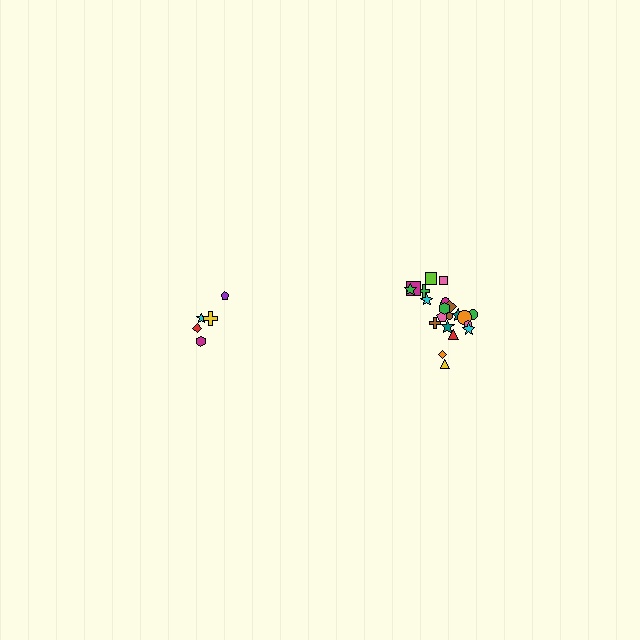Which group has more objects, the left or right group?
The right group.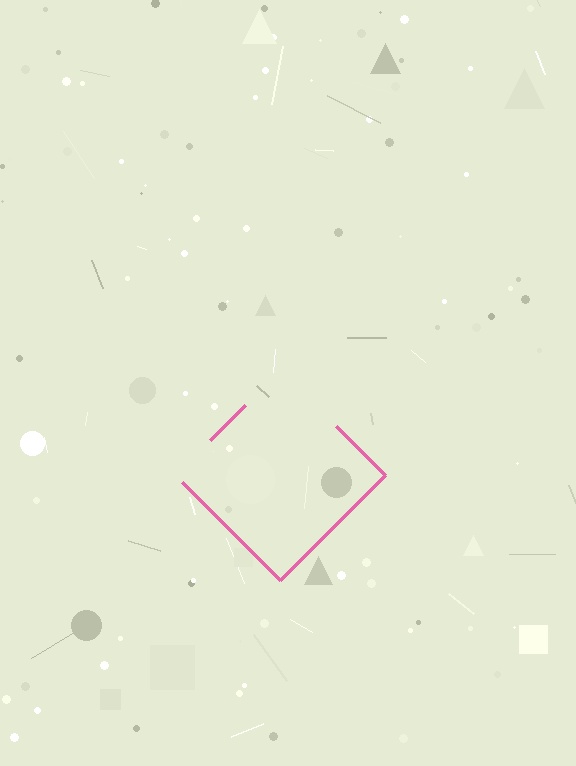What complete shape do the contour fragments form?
The contour fragments form a diamond.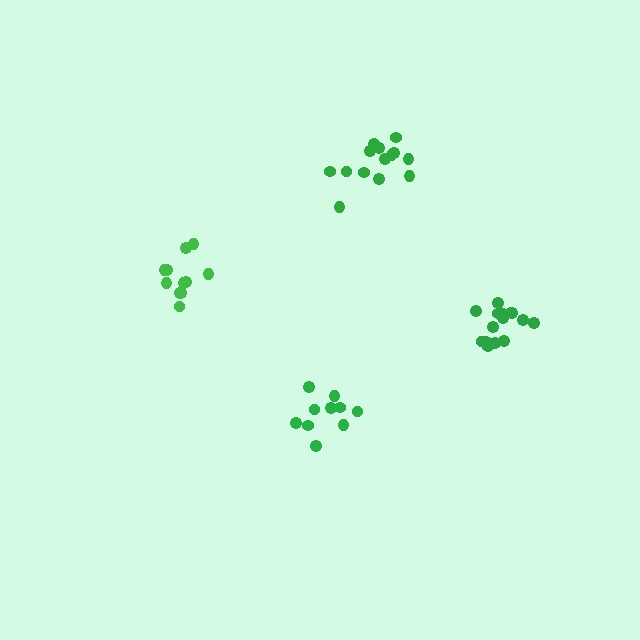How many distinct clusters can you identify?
There are 4 distinct clusters.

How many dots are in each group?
Group 1: 10 dots, Group 2: 11 dots, Group 3: 15 dots, Group 4: 14 dots (50 total).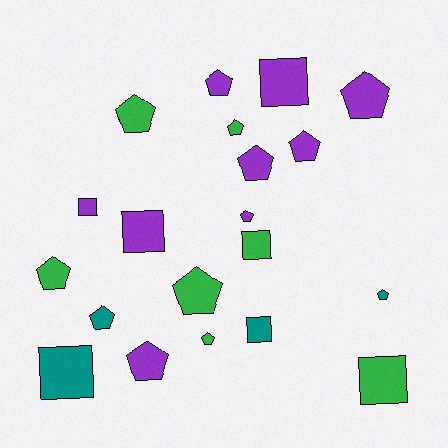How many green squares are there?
There are 2 green squares.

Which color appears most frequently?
Purple, with 9 objects.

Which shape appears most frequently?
Pentagon, with 13 objects.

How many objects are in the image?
There are 20 objects.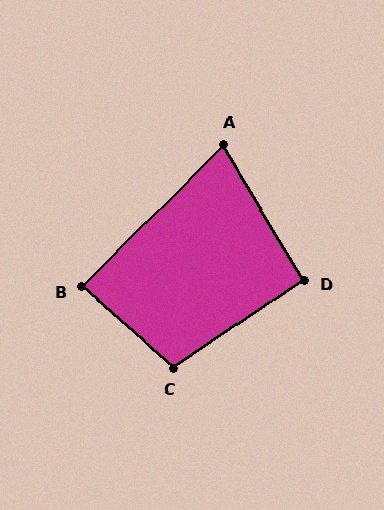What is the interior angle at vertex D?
Approximately 93 degrees (approximately right).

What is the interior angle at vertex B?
Approximately 87 degrees (approximately right).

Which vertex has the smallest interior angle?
A, at approximately 76 degrees.